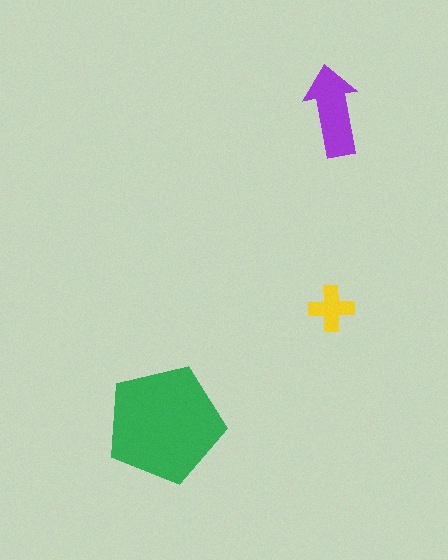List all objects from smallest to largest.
The yellow cross, the purple arrow, the green pentagon.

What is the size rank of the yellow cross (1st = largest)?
3rd.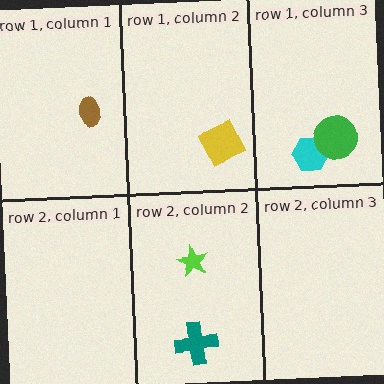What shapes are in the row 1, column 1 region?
The brown ellipse.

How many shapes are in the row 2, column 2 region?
2.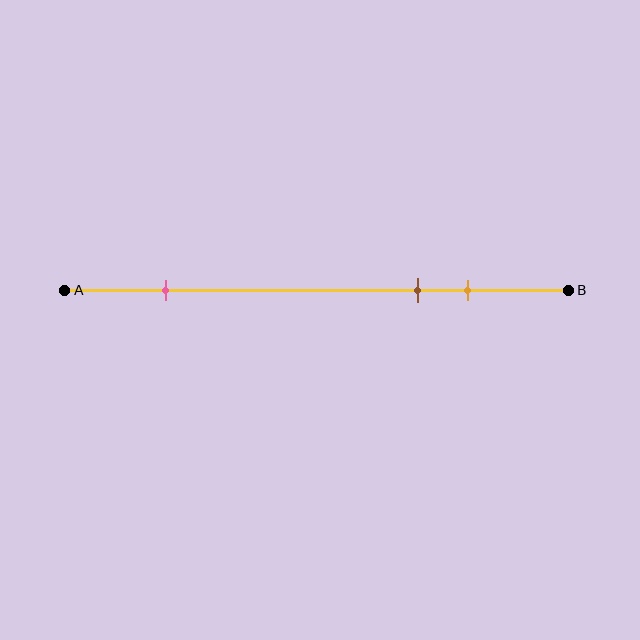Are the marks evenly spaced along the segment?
No, the marks are not evenly spaced.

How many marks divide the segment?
There are 3 marks dividing the segment.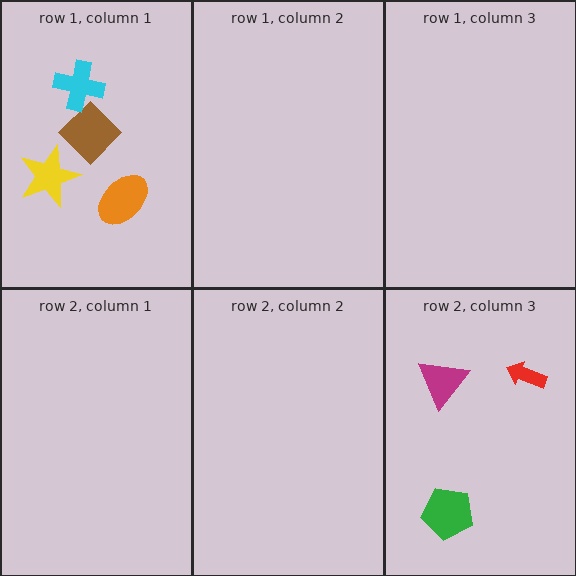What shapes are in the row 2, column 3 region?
The green pentagon, the red arrow, the magenta triangle.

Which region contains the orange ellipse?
The row 1, column 1 region.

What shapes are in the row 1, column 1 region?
The brown diamond, the yellow star, the cyan cross, the orange ellipse.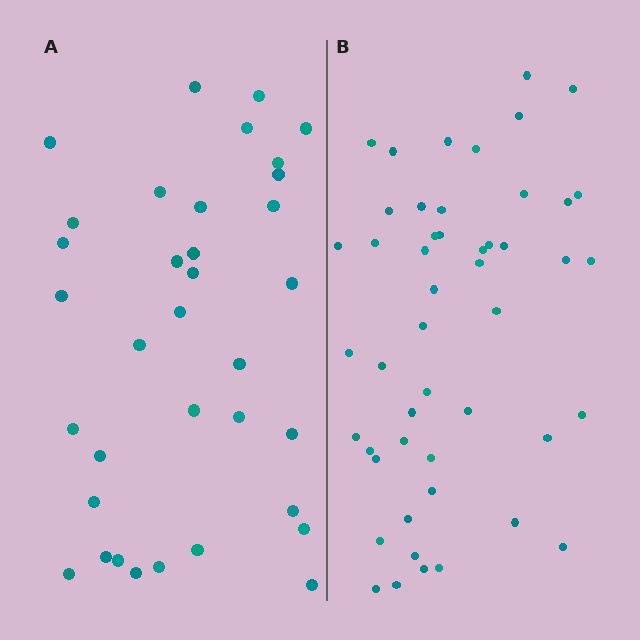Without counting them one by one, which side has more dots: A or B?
Region B (the right region) has more dots.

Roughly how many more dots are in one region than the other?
Region B has approximately 15 more dots than region A.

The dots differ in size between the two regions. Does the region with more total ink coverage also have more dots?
No. Region A has more total ink coverage because its dots are larger, but region B actually contains more individual dots. Total area can be misleading — the number of items is what matters here.